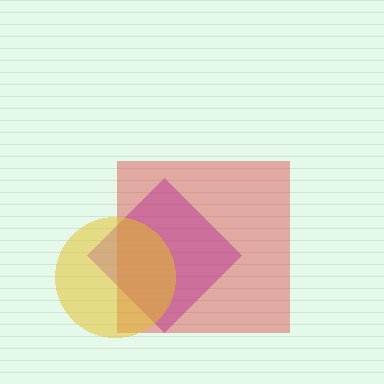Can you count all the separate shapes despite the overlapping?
Yes, there are 3 separate shapes.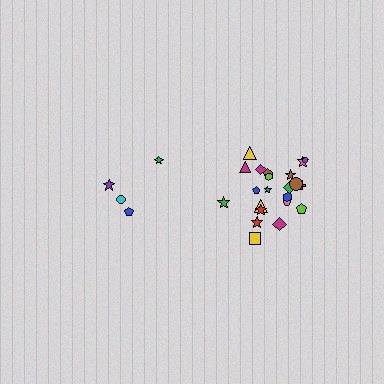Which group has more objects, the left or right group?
The right group.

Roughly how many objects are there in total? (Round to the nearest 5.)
Roughly 25 objects in total.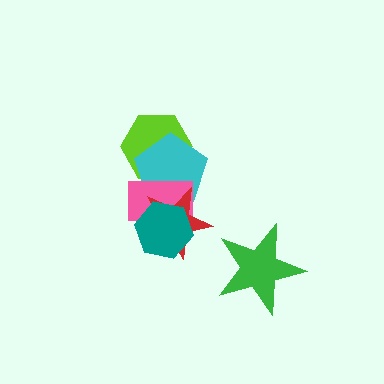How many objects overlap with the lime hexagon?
2 objects overlap with the lime hexagon.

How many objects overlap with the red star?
3 objects overlap with the red star.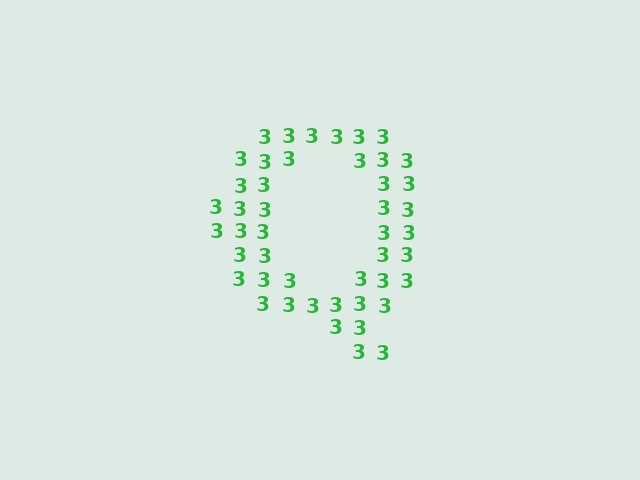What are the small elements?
The small elements are digit 3's.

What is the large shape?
The large shape is the letter Q.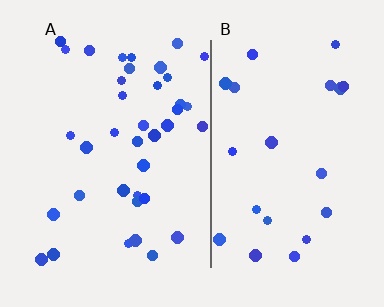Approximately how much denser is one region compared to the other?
Approximately 1.7× — region A over region B.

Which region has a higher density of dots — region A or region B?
A (the left).